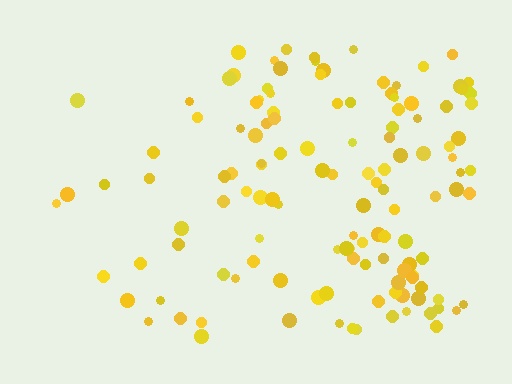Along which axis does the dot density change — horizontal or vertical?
Horizontal.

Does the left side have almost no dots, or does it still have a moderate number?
Still a moderate number, just noticeably fewer than the right.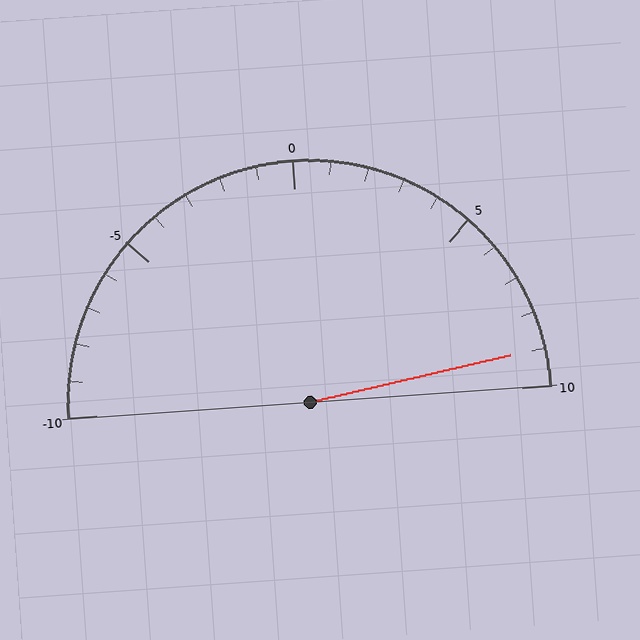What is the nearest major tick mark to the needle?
The nearest major tick mark is 10.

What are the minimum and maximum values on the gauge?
The gauge ranges from -10 to 10.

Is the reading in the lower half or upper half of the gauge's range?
The reading is in the upper half of the range (-10 to 10).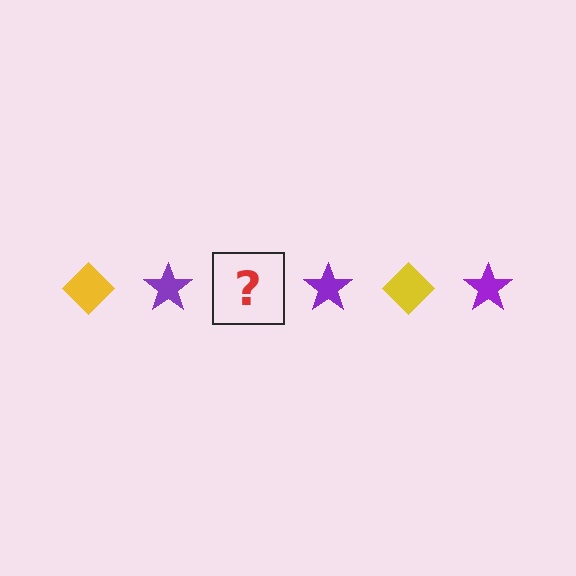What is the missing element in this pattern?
The missing element is a yellow diamond.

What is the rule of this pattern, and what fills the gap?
The rule is that the pattern alternates between yellow diamond and purple star. The gap should be filled with a yellow diamond.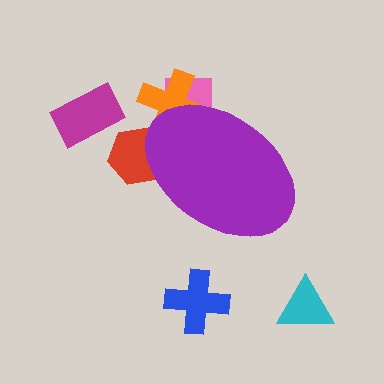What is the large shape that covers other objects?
A purple ellipse.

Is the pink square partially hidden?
Yes, the pink square is partially hidden behind the purple ellipse.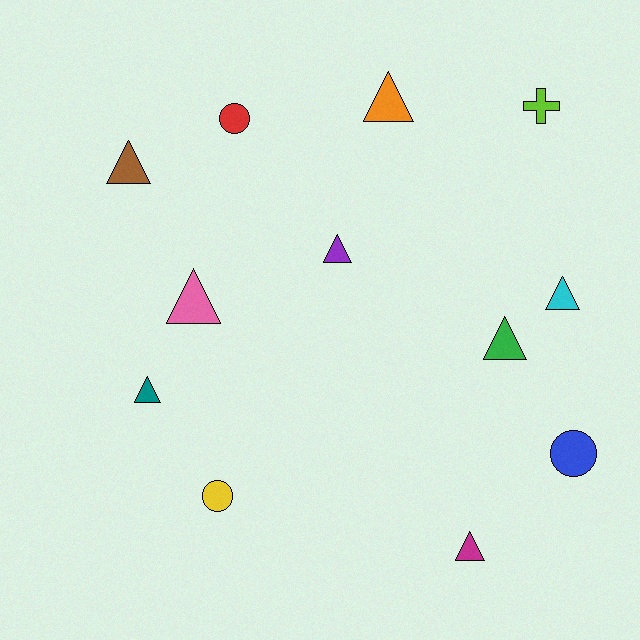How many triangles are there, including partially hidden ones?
There are 8 triangles.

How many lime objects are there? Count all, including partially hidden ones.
There is 1 lime object.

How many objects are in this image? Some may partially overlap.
There are 12 objects.